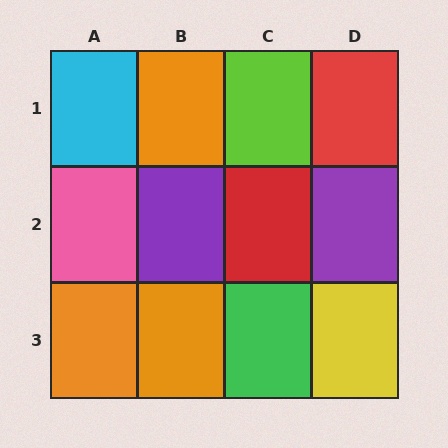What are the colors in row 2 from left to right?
Pink, purple, red, purple.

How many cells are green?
1 cell is green.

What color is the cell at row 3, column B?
Orange.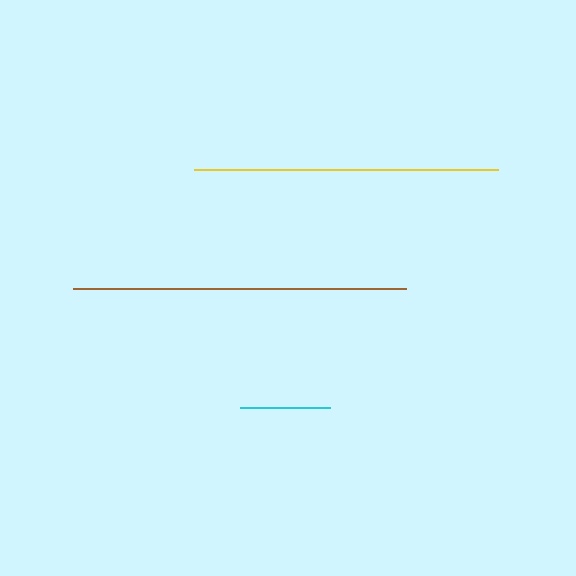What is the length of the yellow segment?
The yellow segment is approximately 304 pixels long.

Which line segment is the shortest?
The cyan line is the shortest at approximately 91 pixels.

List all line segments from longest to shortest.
From longest to shortest: brown, yellow, cyan.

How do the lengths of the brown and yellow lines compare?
The brown and yellow lines are approximately the same length.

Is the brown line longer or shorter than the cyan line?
The brown line is longer than the cyan line.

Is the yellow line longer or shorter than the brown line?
The brown line is longer than the yellow line.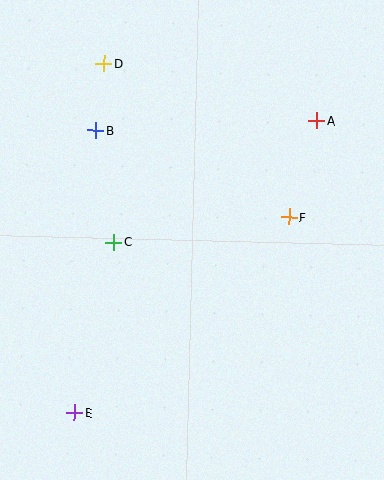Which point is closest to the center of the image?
Point C at (114, 242) is closest to the center.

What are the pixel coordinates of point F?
Point F is at (289, 217).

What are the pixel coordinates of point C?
Point C is at (114, 242).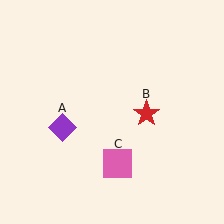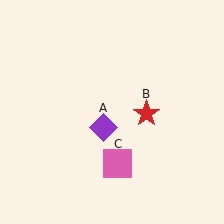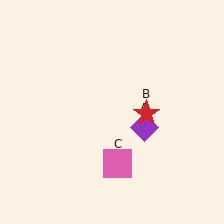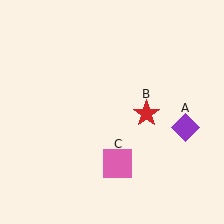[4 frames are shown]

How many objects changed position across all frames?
1 object changed position: purple diamond (object A).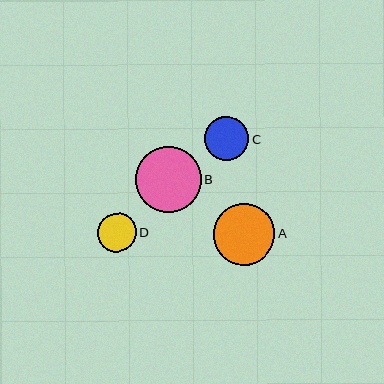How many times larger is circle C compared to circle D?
Circle C is approximately 1.1 times the size of circle D.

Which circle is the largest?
Circle B is the largest with a size of approximately 66 pixels.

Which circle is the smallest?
Circle D is the smallest with a size of approximately 39 pixels.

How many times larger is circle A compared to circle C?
Circle A is approximately 1.4 times the size of circle C.